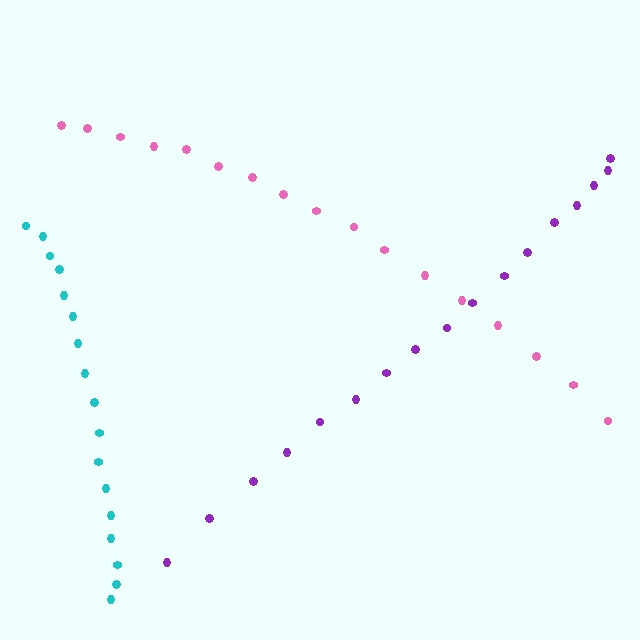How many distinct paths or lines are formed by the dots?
There are 3 distinct paths.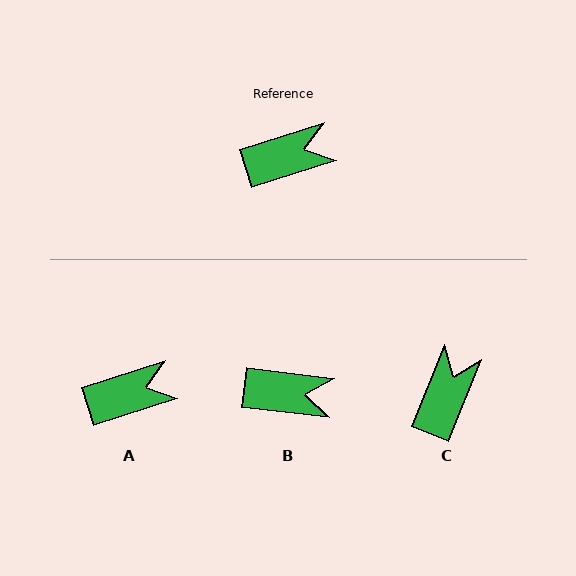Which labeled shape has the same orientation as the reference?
A.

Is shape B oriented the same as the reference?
No, it is off by about 25 degrees.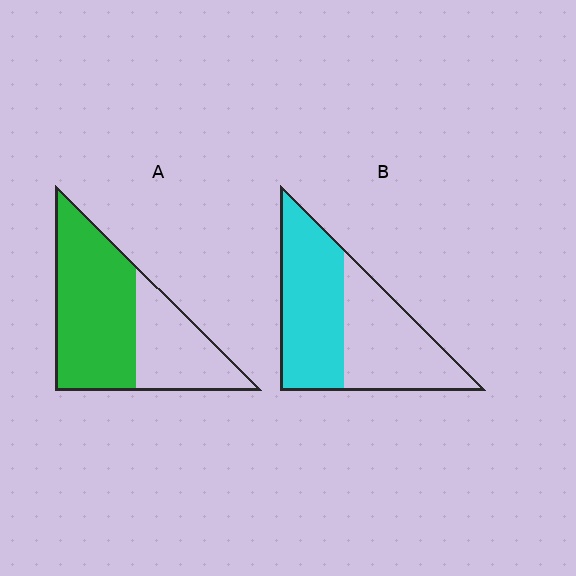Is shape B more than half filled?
Roughly half.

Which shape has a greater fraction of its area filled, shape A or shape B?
Shape A.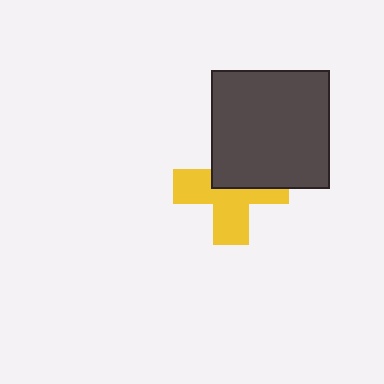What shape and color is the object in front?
The object in front is a dark gray square.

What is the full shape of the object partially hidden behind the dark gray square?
The partially hidden object is a yellow cross.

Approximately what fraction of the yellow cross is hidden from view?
Roughly 44% of the yellow cross is hidden behind the dark gray square.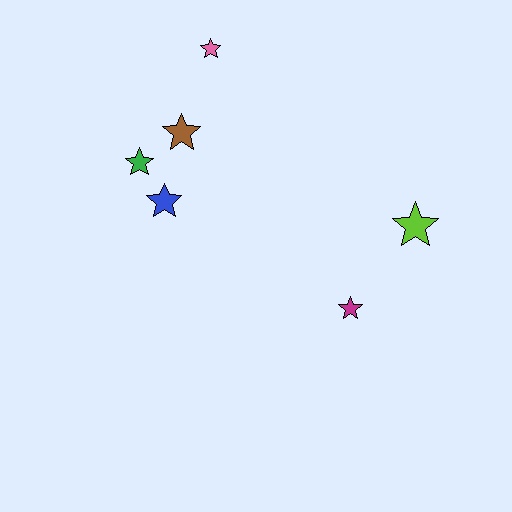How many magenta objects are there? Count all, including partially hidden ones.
There is 1 magenta object.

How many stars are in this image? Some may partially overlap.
There are 6 stars.